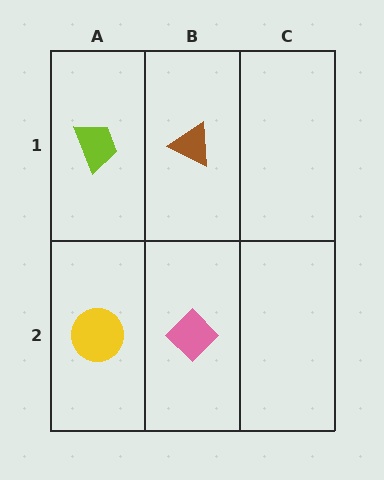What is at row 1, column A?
A lime trapezoid.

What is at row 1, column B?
A brown triangle.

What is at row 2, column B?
A pink diamond.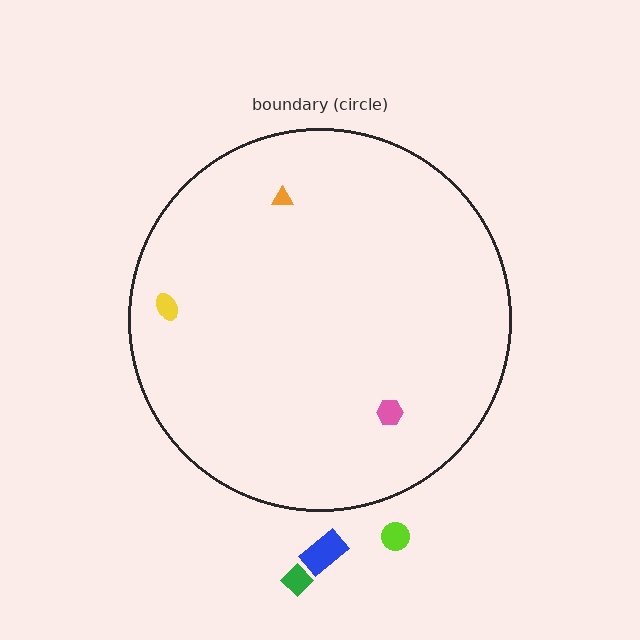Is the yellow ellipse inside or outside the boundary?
Inside.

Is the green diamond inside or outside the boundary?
Outside.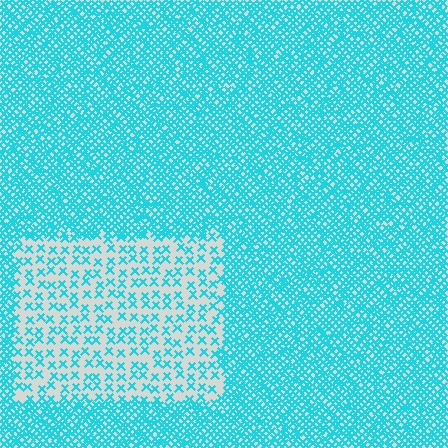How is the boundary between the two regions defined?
The boundary is defined by a change in element density (approximately 3.1x ratio). All elements are the same color, size, and shape.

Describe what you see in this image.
The image contains small cyan elements arranged at two different densities. A rectangle-shaped region is visible where the elements are less densely packed than the surrounding area.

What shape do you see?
I see a rectangle.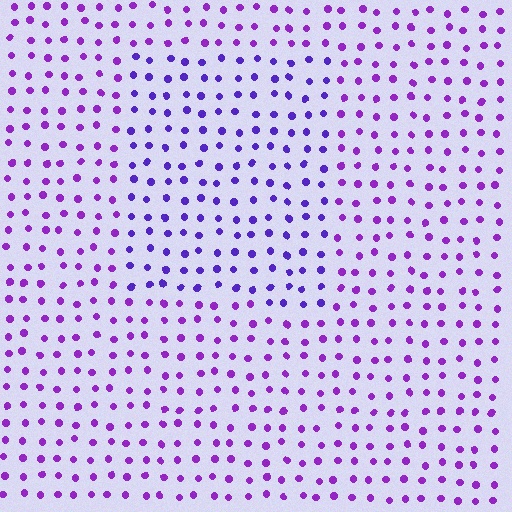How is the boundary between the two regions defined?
The boundary is defined purely by a slight shift in hue (about 25 degrees). Spacing, size, and orientation are identical on both sides.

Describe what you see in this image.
The image is filled with small purple elements in a uniform arrangement. A rectangle-shaped region is visible where the elements are tinted to a slightly different hue, forming a subtle color boundary.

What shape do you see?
I see a rectangle.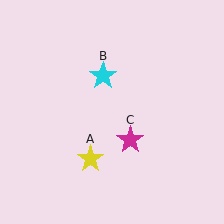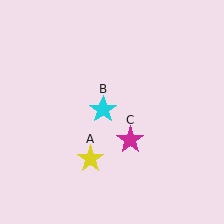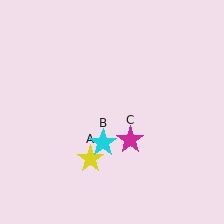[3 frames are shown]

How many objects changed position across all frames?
1 object changed position: cyan star (object B).